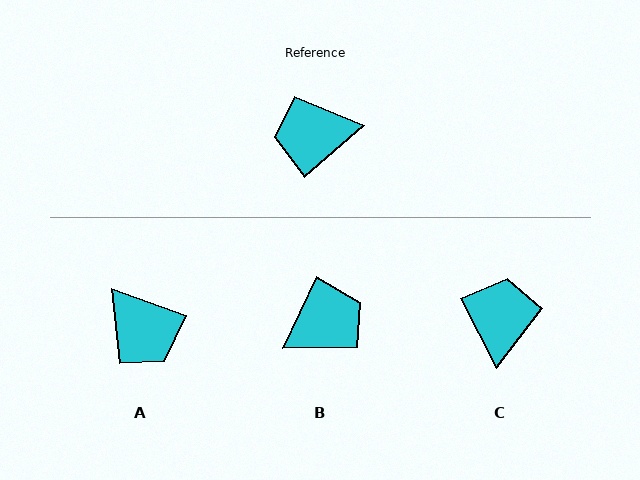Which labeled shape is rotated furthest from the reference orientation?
B, about 157 degrees away.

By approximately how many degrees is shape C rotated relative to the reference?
Approximately 104 degrees clockwise.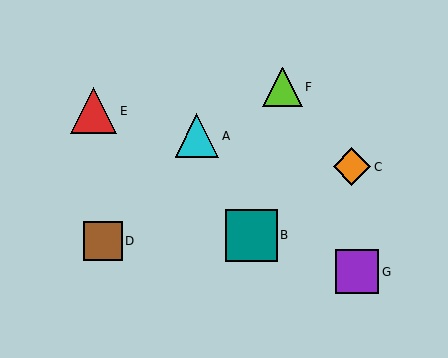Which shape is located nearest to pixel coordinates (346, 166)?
The orange diamond (labeled C) at (352, 167) is nearest to that location.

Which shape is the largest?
The teal square (labeled B) is the largest.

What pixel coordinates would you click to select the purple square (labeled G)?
Click at (357, 272) to select the purple square G.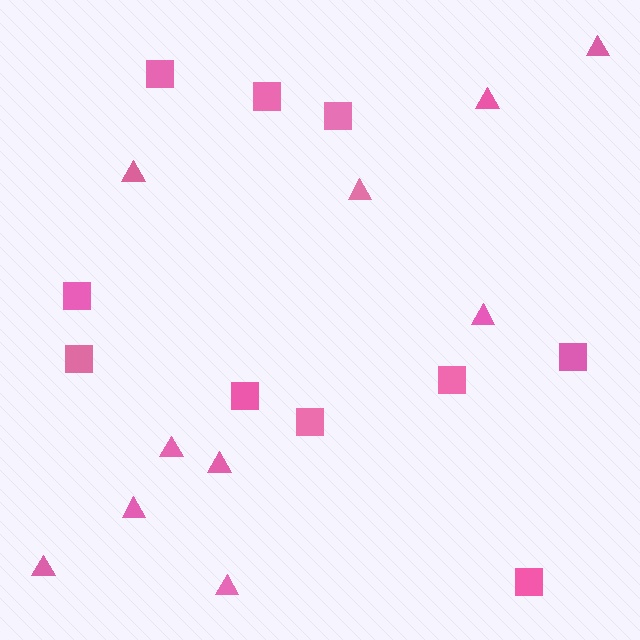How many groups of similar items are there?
There are 2 groups: one group of squares (10) and one group of triangles (10).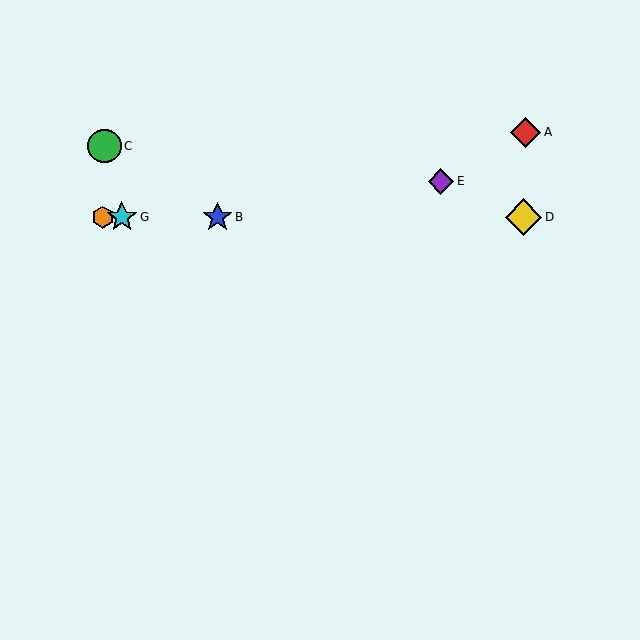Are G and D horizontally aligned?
Yes, both are at y≈217.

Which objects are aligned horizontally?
Objects B, D, F, G are aligned horizontally.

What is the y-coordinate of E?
Object E is at y≈181.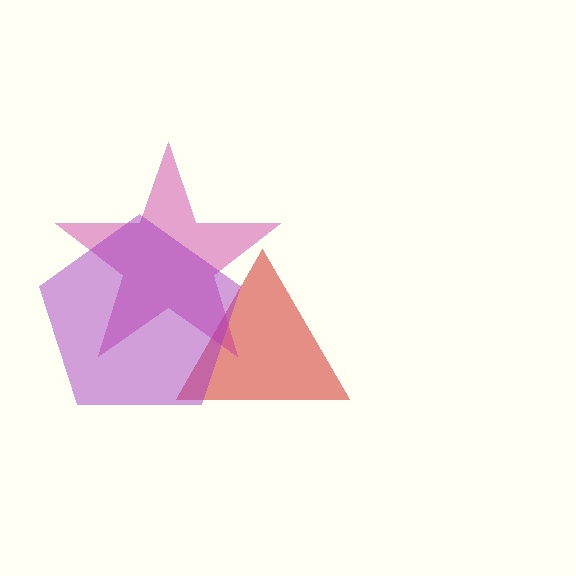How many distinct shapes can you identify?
There are 3 distinct shapes: a red triangle, a magenta star, a purple pentagon.